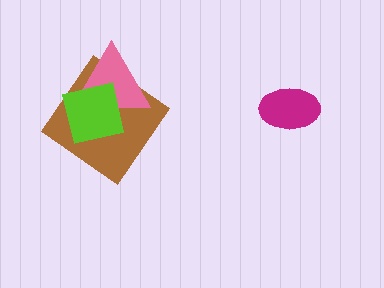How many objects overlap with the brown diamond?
2 objects overlap with the brown diamond.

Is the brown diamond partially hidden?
Yes, it is partially covered by another shape.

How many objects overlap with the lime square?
2 objects overlap with the lime square.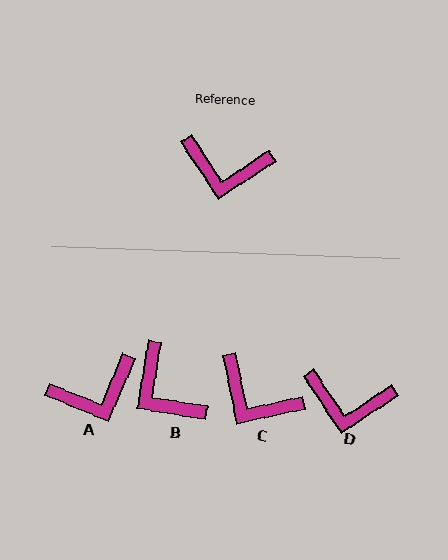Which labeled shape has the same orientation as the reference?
D.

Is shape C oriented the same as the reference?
No, it is off by about 22 degrees.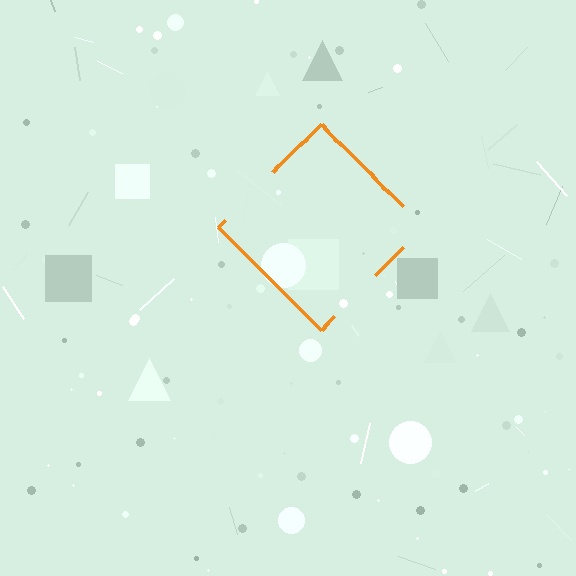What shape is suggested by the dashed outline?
The dashed outline suggests a diamond.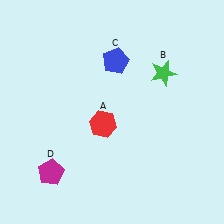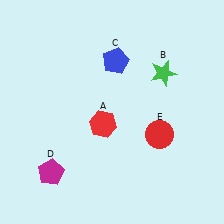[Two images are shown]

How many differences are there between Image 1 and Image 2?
There is 1 difference between the two images.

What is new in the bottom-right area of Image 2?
A red circle (E) was added in the bottom-right area of Image 2.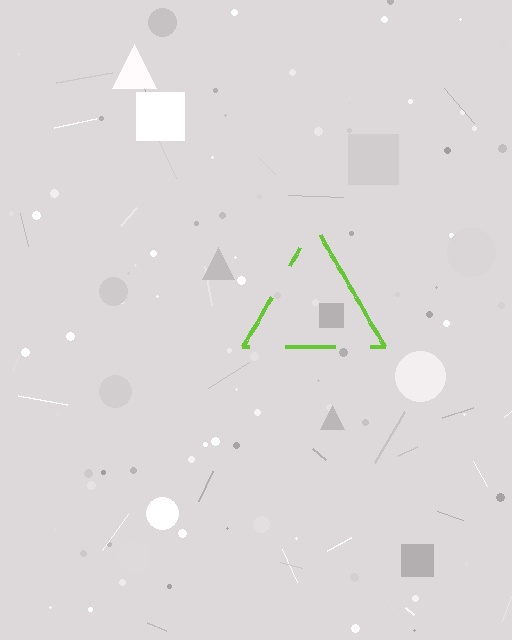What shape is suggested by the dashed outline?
The dashed outline suggests a triangle.